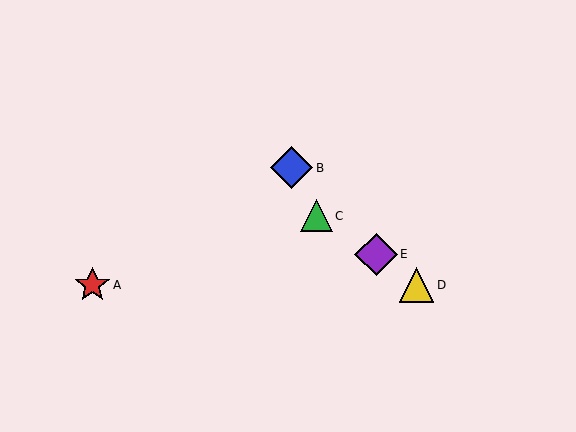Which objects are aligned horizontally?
Objects A, D are aligned horizontally.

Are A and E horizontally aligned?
No, A is at y≈285 and E is at y≈254.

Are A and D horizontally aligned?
Yes, both are at y≈285.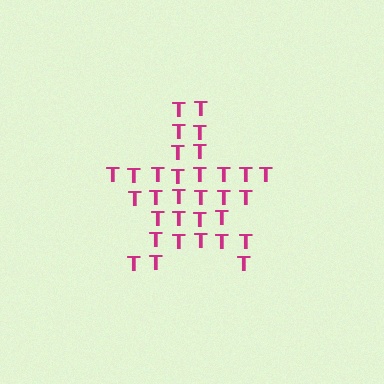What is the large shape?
The large shape is a star.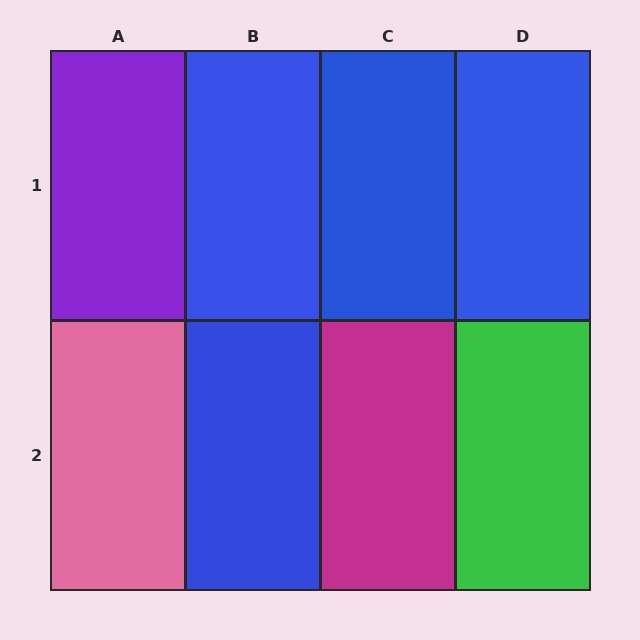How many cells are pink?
1 cell is pink.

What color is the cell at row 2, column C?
Magenta.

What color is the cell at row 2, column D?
Green.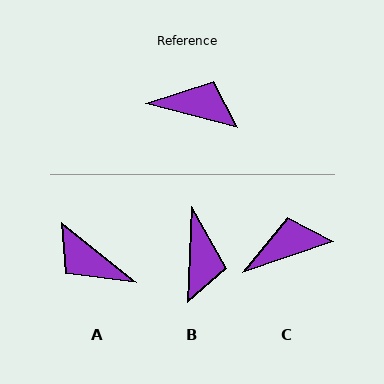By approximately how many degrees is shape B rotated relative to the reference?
Approximately 78 degrees clockwise.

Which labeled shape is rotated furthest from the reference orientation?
A, about 156 degrees away.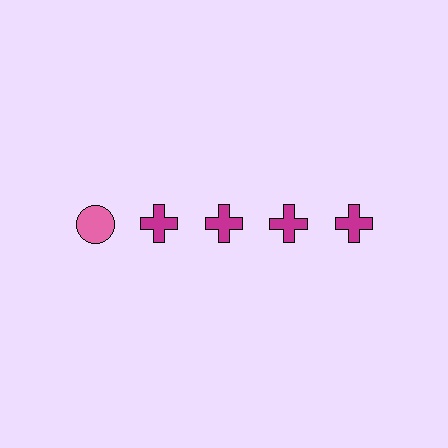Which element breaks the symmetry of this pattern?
The pink circle in the top row, leftmost column breaks the symmetry. All other shapes are magenta crosses.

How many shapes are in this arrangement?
There are 5 shapes arranged in a grid pattern.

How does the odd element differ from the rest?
It differs in both color (pink instead of magenta) and shape (circle instead of cross).